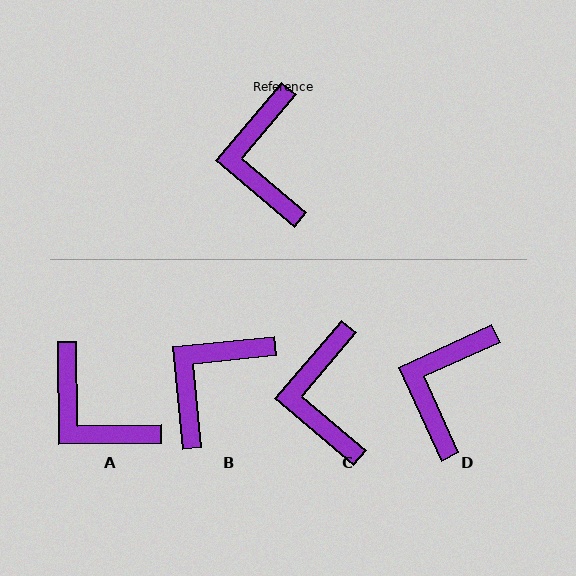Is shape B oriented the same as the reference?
No, it is off by about 44 degrees.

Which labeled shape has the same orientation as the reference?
C.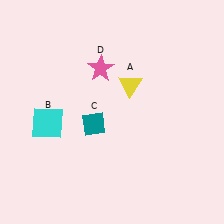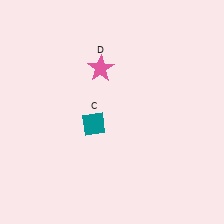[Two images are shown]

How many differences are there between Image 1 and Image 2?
There are 2 differences between the two images.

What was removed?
The cyan square (B), the yellow triangle (A) were removed in Image 2.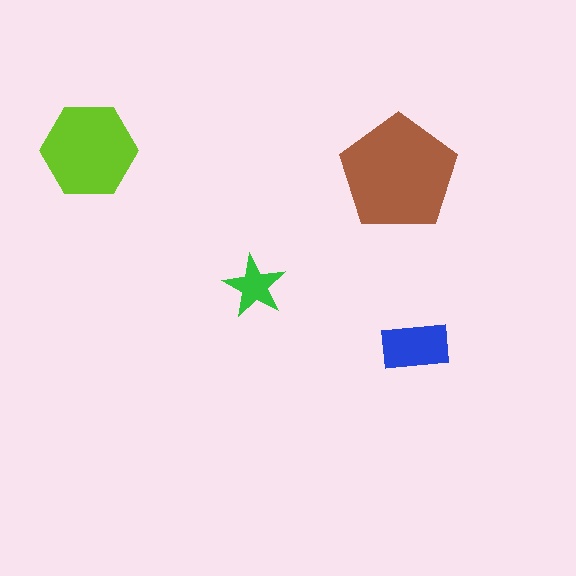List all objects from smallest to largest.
The green star, the blue rectangle, the lime hexagon, the brown pentagon.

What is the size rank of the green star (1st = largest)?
4th.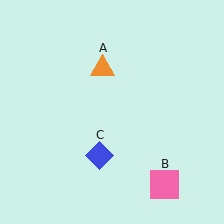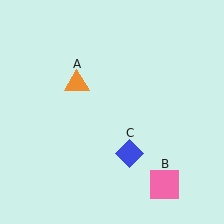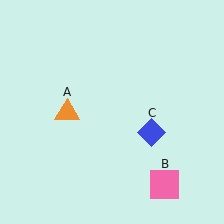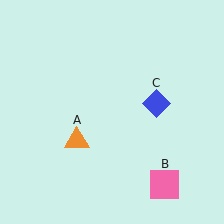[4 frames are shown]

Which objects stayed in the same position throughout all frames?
Pink square (object B) remained stationary.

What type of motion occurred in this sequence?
The orange triangle (object A), blue diamond (object C) rotated counterclockwise around the center of the scene.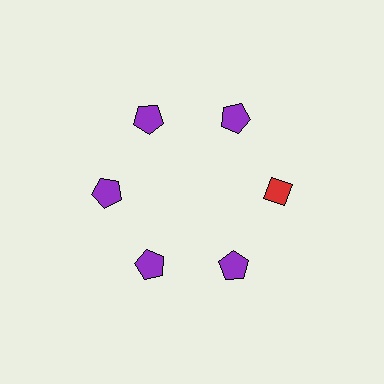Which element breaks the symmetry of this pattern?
The red diamond at roughly the 3 o'clock position breaks the symmetry. All other shapes are purple pentagons.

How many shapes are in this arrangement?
There are 6 shapes arranged in a ring pattern.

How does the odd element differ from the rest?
It differs in both color (red instead of purple) and shape (diamond instead of pentagon).